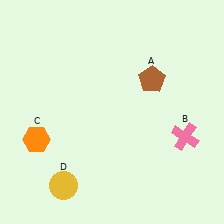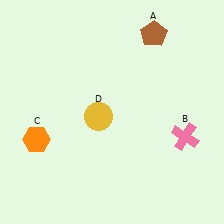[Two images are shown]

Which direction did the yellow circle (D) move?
The yellow circle (D) moved up.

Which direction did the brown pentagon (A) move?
The brown pentagon (A) moved up.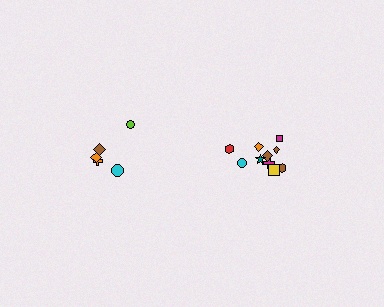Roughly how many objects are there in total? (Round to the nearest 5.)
Roughly 15 objects in total.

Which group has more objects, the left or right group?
The right group.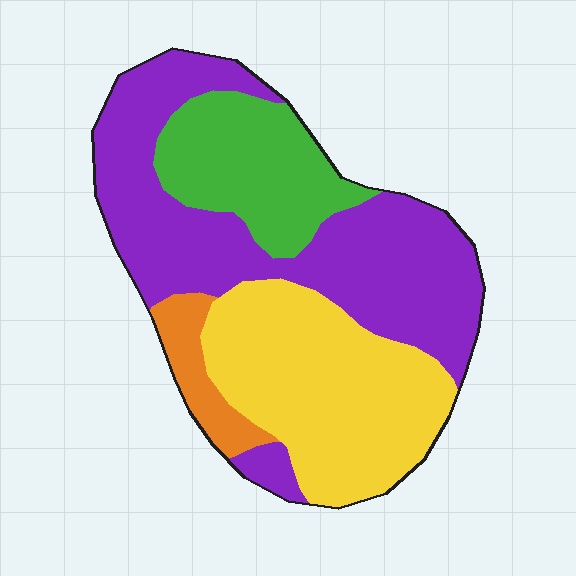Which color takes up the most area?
Purple, at roughly 45%.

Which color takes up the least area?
Orange, at roughly 5%.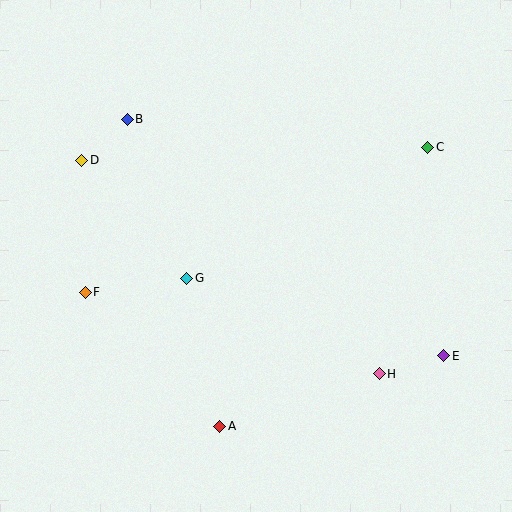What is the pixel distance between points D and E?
The distance between D and E is 411 pixels.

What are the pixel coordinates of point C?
Point C is at (428, 147).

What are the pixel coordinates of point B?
Point B is at (127, 119).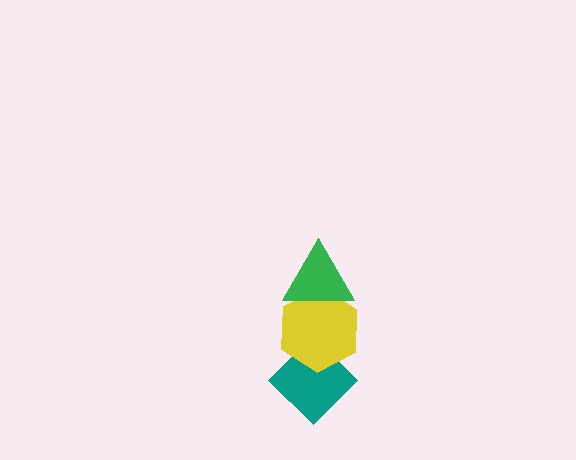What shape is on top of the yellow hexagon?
The green triangle is on top of the yellow hexagon.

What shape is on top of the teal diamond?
The yellow hexagon is on top of the teal diamond.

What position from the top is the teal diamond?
The teal diamond is 3rd from the top.